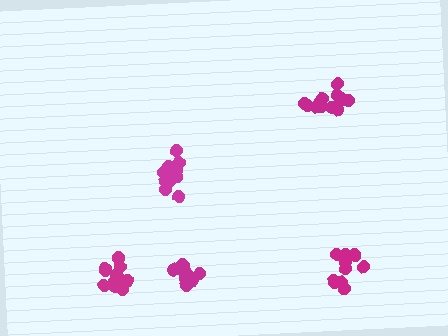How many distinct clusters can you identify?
There are 5 distinct clusters.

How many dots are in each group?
Group 1: 9 dots, Group 2: 11 dots, Group 3: 13 dots, Group 4: 12 dots, Group 5: 10 dots (55 total).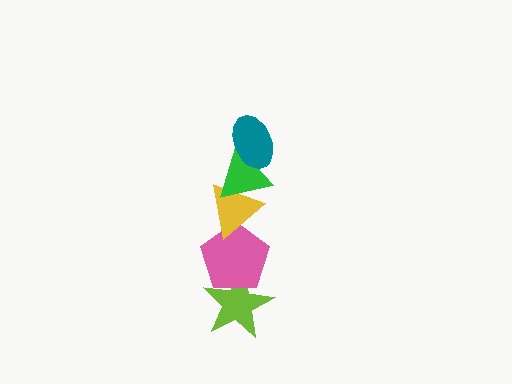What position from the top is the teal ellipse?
The teal ellipse is 1st from the top.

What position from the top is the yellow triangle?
The yellow triangle is 3rd from the top.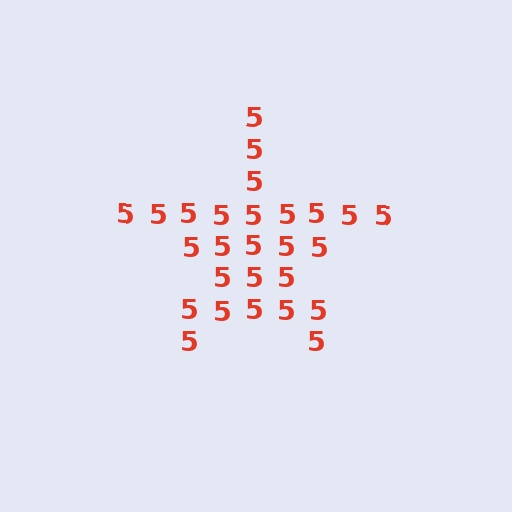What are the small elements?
The small elements are digit 5's.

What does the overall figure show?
The overall figure shows a star.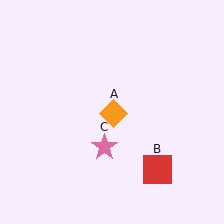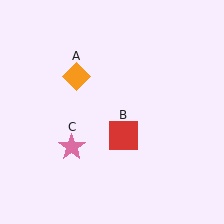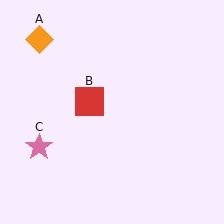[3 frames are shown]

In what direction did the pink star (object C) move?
The pink star (object C) moved left.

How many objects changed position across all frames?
3 objects changed position: orange diamond (object A), red square (object B), pink star (object C).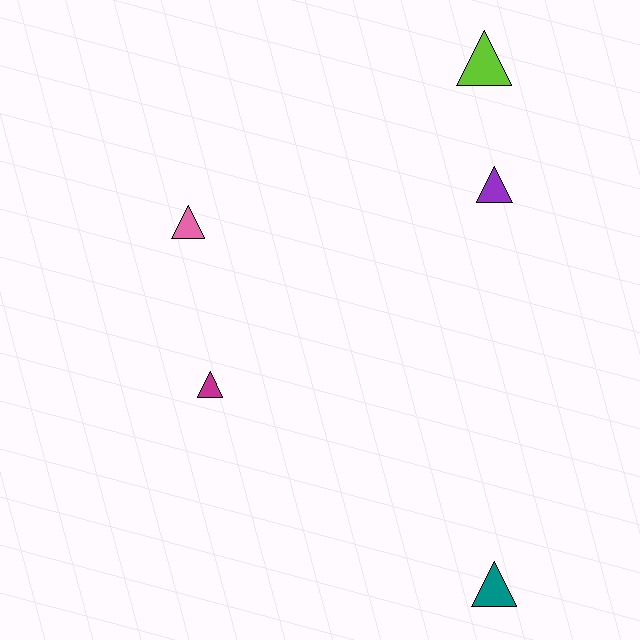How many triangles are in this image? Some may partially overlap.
There are 5 triangles.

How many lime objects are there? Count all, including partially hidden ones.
There is 1 lime object.